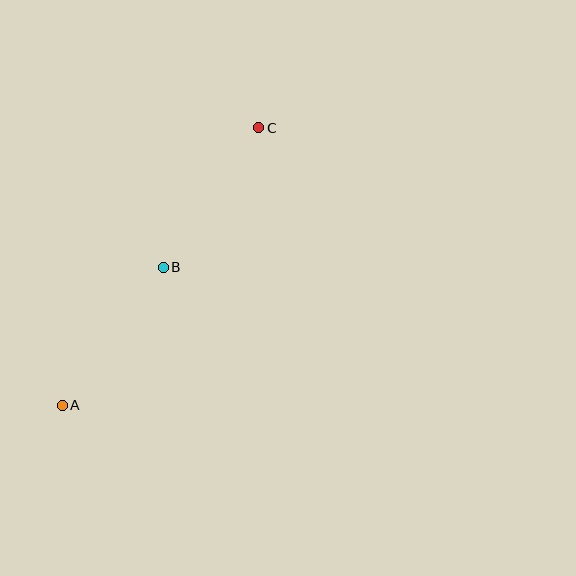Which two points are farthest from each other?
Points A and C are farthest from each other.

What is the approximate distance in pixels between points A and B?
The distance between A and B is approximately 171 pixels.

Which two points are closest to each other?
Points B and C are closest to each other.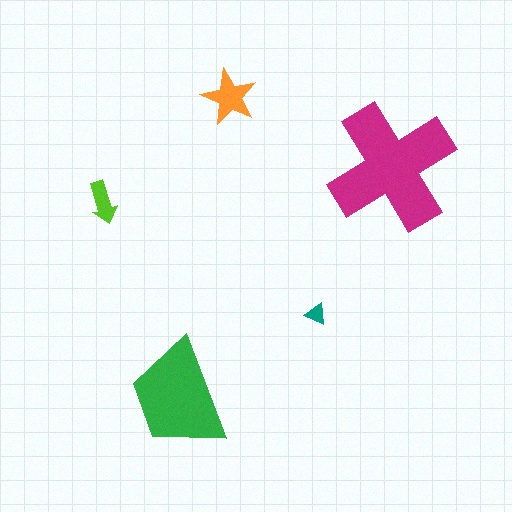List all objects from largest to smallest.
The magenta cross, the green trapezoid, the orange star, the lime arrow, the teal triangle.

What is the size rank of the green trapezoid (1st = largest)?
2nd.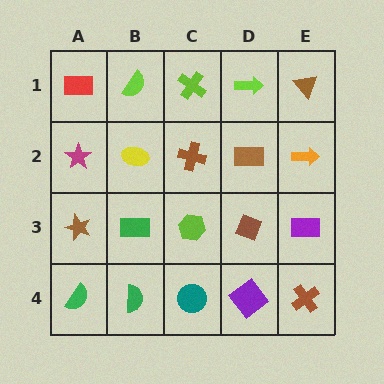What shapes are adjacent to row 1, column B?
A yellow ellipse (row 2, column B), a red rectangle (row 1, column A), a lime cross (row 1, column C).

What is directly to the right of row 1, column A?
A lime semicircle.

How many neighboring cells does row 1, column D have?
3.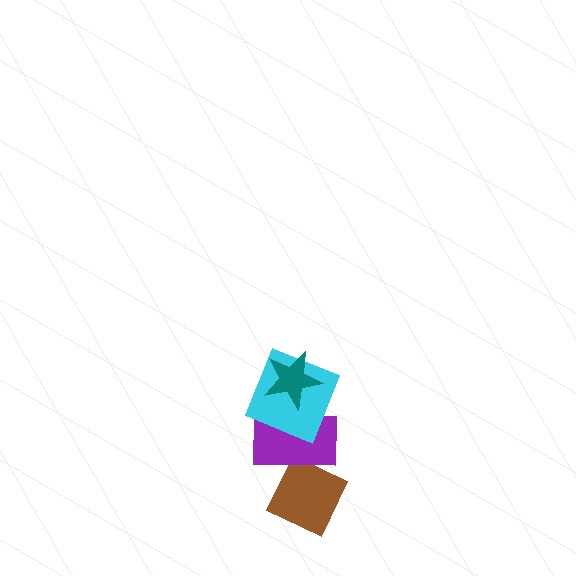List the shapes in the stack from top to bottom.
From top to bottom: the teal star, the cyan square, the purple rectangle, the brown diamond.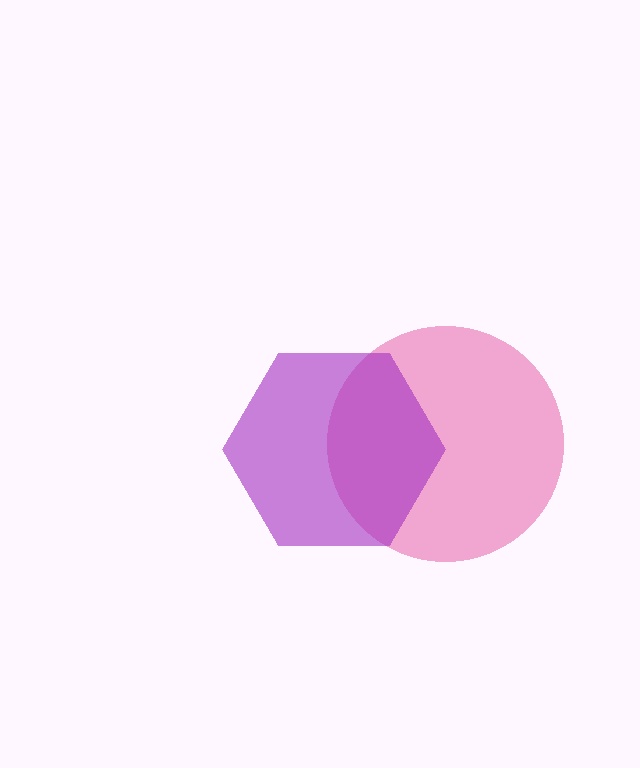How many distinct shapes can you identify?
There are 2 distinct shapes: a pink circle, a purple hexagon.